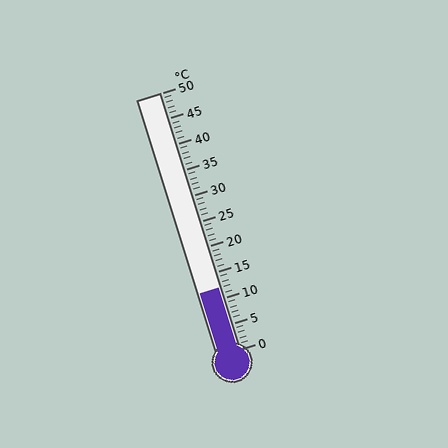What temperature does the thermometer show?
The thermometer shows approximately 12°C.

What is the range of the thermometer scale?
The thermometer scale ranges from 0°C to 50°C.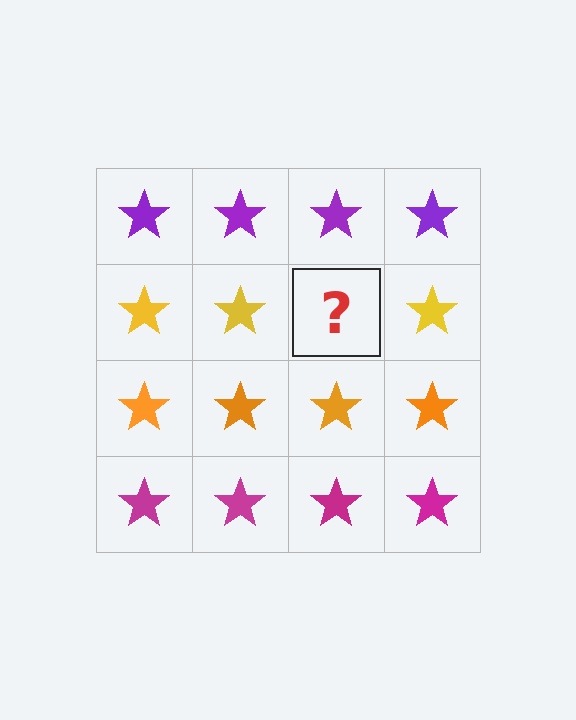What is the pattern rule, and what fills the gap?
The rule is that each row has a consistent color. The gap should be filled with a yellow star.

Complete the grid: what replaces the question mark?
The question mark should be replaced with a yellow star.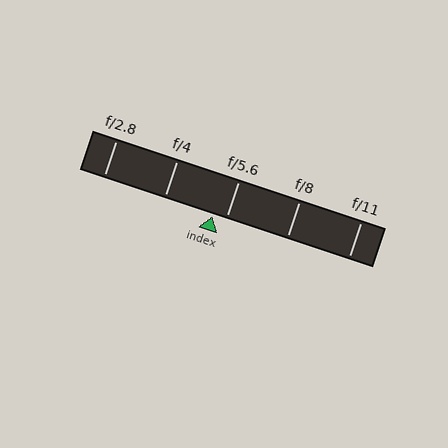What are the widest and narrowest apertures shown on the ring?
The widest aperture shown is f/2.8 and the narrowest is f/11.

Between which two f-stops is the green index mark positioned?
The index mark is between f/4 and f/5.6.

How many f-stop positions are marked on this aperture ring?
There are 5 f-stop positions marked.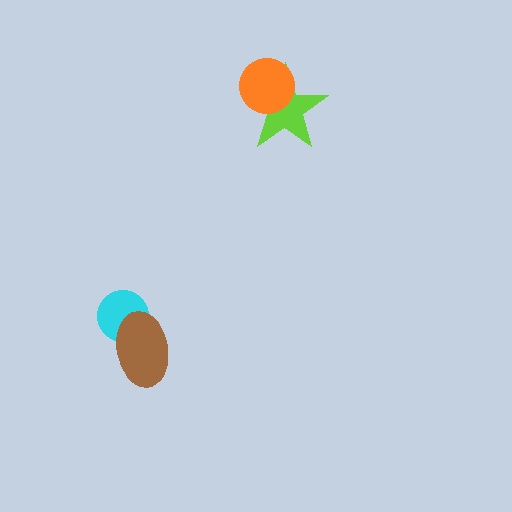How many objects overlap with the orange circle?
1 object overlaps with the orange circle.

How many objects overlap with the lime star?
1 object overlaps with the lime star.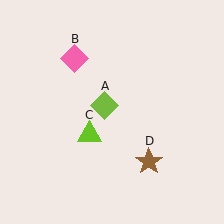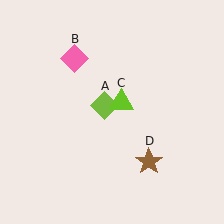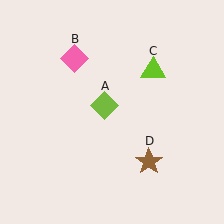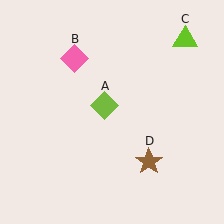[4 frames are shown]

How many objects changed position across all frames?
1 object changed position: lime triangle (object C).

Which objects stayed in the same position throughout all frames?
Lime diamond (object A) and pink diamond (object B) and brown star (object D) remained stationary.